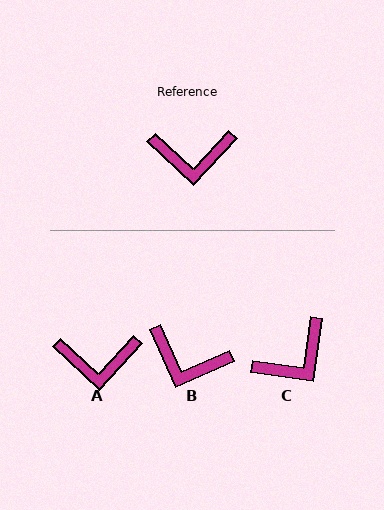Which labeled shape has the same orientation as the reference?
A.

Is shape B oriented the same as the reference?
No, it is off by about 23 degrees.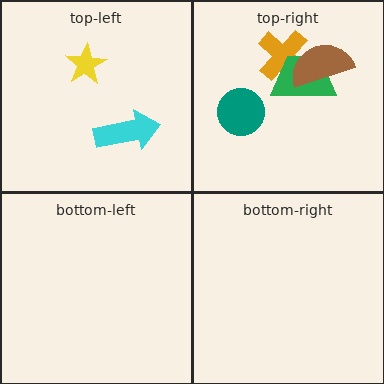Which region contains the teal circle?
The top-right region.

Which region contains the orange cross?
The top-right region.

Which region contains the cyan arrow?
The top-left region.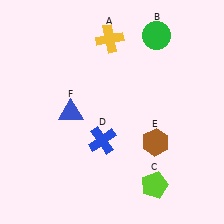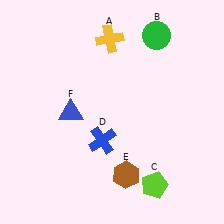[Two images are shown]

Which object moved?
The brown hexagon (E) moved down.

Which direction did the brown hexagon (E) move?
The brown hexagon (E) moved down.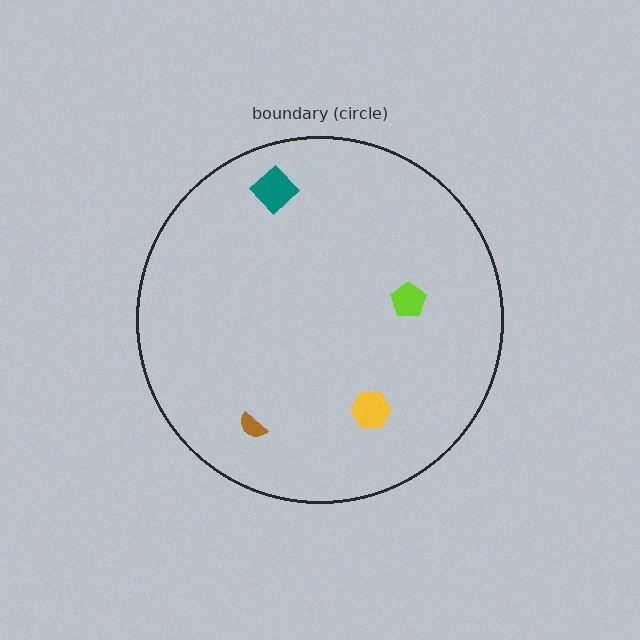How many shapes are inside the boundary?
4 inside, 0 outside.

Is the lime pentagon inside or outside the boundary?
Inside.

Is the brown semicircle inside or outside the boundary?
Inside.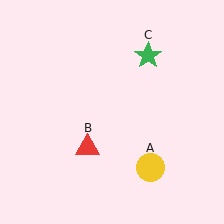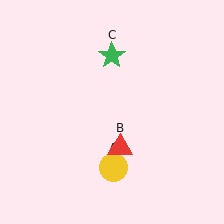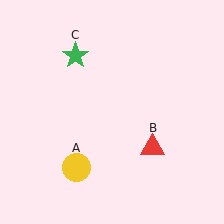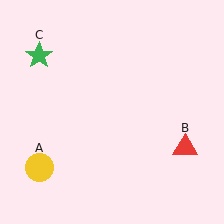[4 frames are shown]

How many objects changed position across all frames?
3 objects changed position: yellow circle (object A), red triangle (object B), green star (object C).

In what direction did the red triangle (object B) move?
The red triangle (object B) moved right.